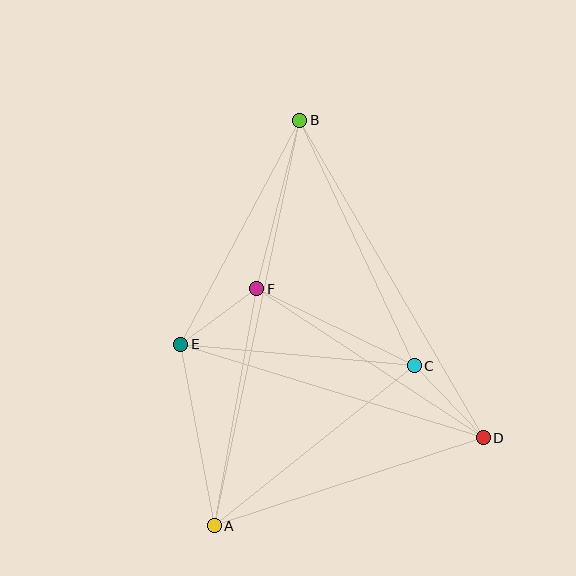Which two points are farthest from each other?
Points A and B are farthest from each other.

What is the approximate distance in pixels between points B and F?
The distance between B and F is approximately 174 pixels.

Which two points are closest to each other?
Points E and F are closest to each other.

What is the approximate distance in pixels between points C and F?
The distance between C and F is approximately 175 pixels.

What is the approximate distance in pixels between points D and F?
The distance between D and F is approximately 271 pixels.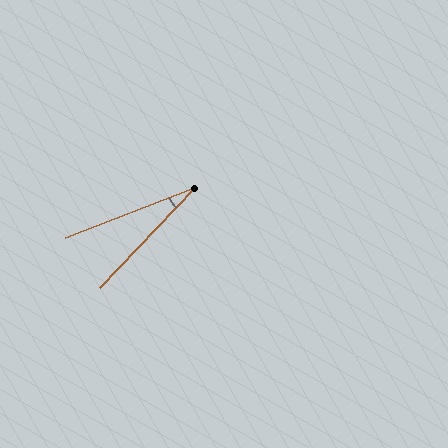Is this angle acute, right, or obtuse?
It is acute.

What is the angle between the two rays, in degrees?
Approximately 25 degrees.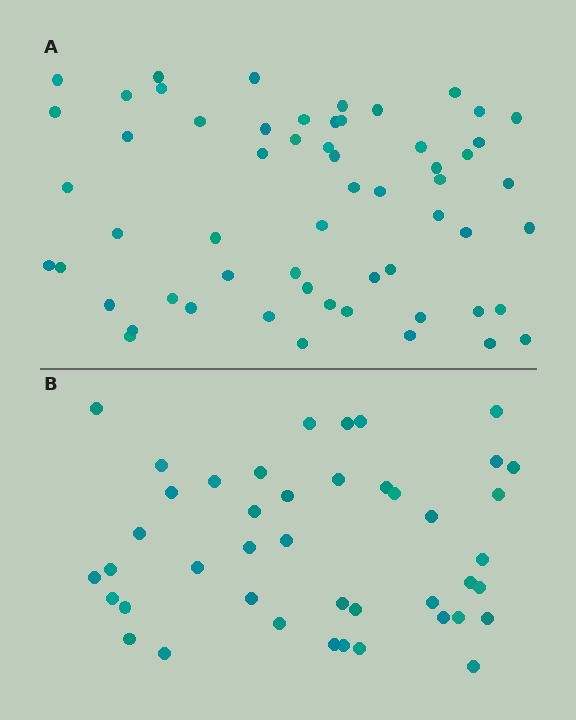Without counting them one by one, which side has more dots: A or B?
Region A (the top region) has more dots.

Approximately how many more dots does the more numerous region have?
Region A has approximately 15 more dots than region B.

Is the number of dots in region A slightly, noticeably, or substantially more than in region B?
Region A has noticeably more, but not dramatically so. The ratio is roughly 1.3 to 1.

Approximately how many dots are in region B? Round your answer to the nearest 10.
About 40 dots. (The exact count is 43, which rounds to 40.)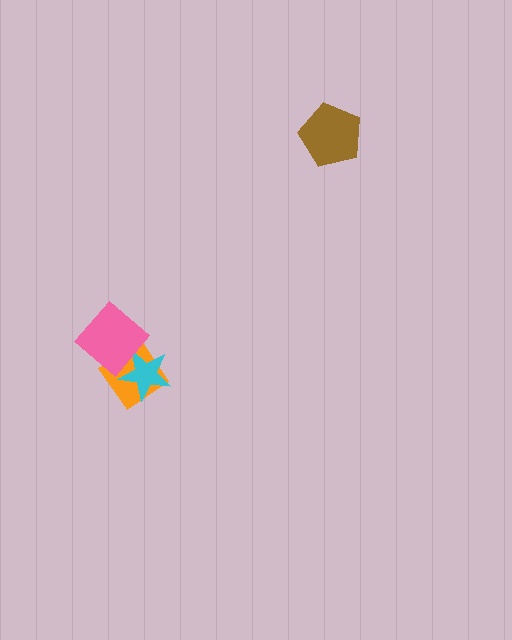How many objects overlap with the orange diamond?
2 objects overlap with the orange diamond.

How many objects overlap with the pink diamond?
2 objects overlap with the pink diamond.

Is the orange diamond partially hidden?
Yes, it is partially covered by another shape.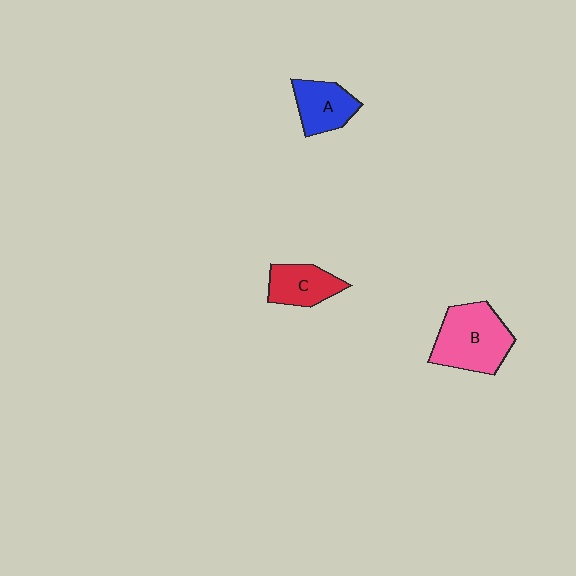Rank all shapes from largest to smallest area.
From largest to smallest: B (pink), A (blue), C (red).